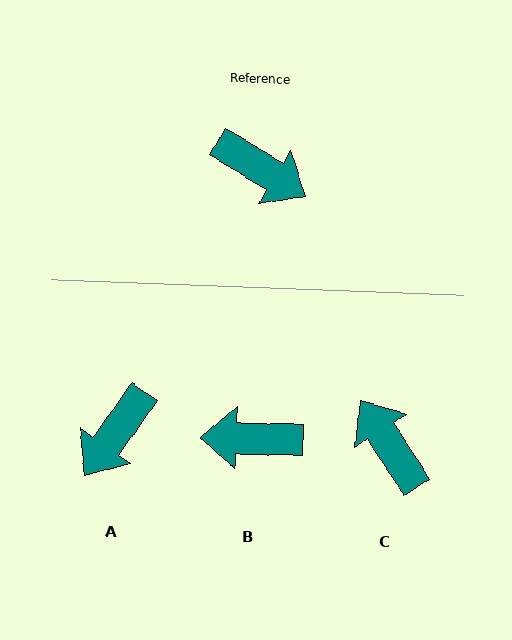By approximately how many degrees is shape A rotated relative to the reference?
Approximately 94 degrees clockwise.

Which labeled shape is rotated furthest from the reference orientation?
C, about 154 degrees away.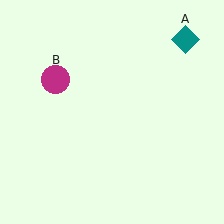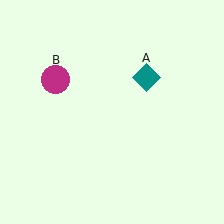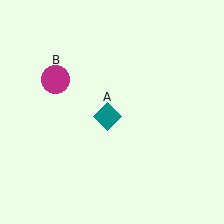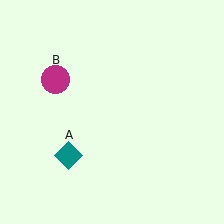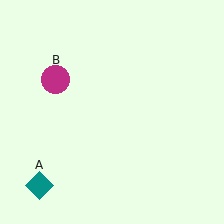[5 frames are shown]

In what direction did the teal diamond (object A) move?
The teal diamond (object A) moved down and to the left.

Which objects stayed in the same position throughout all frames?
Magenta circle (object B) remained stationary.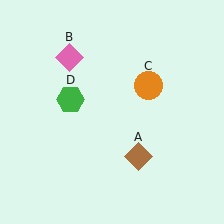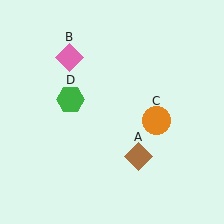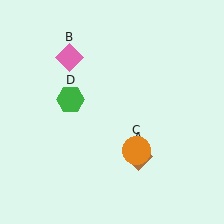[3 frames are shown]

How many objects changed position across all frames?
1 object changed position: orange circle (object C).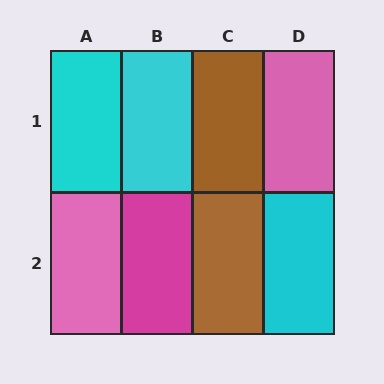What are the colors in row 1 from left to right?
Cyan, cyan, brown, pink.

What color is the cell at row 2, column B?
Magenta.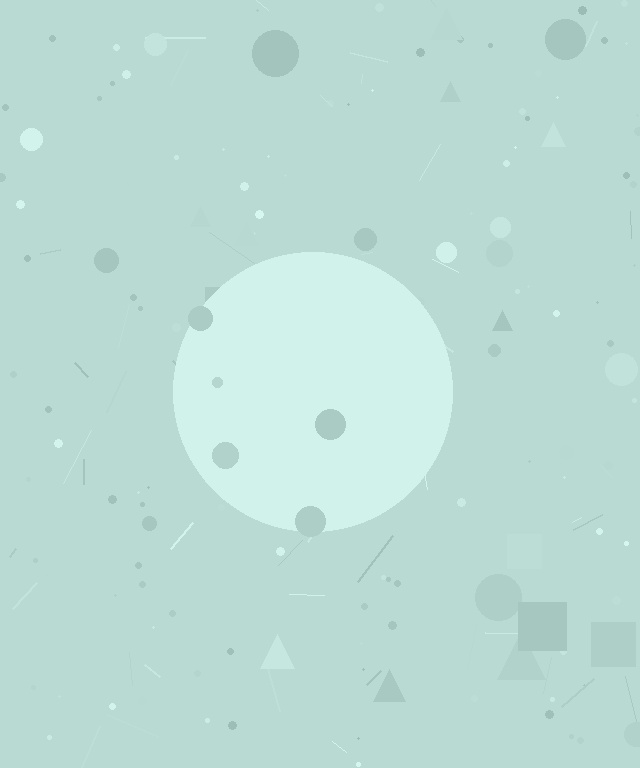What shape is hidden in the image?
A circle is hidden in the image.